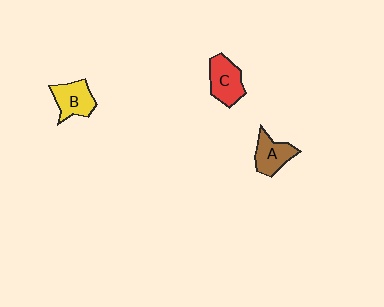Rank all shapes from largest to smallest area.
From largest to smallest: C (red), B (yellow), A (brown).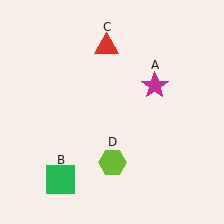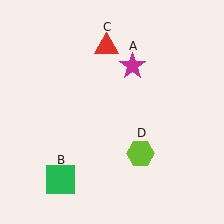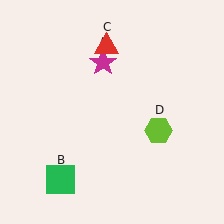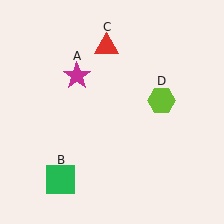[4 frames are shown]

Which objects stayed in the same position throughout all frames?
Green square (object B) and red triangle (object C) remained stationary.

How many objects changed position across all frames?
2 objects changed position: magenta star (object A), lime hexagon (object D).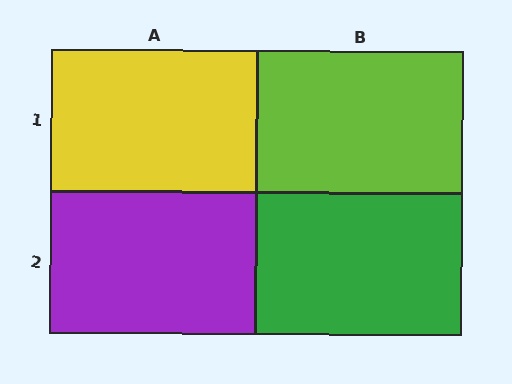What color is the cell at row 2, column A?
Purple.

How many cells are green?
1 cell is green.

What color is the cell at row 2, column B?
Green.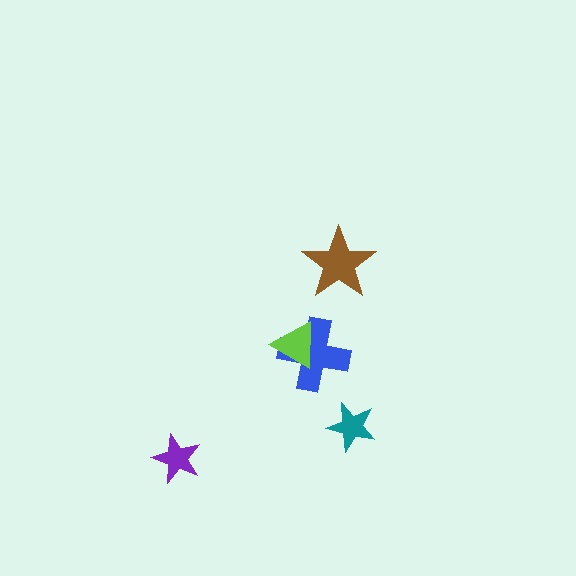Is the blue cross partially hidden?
Yes, it is partially covered by another shape.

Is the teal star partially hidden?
No, no other shape covers it.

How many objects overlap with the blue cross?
1 object overlaps with the blue cross.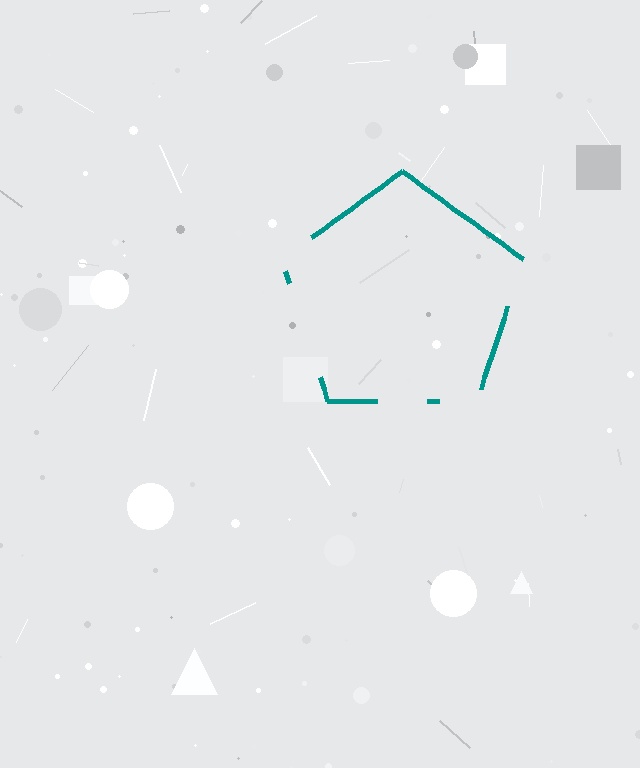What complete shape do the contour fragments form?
The contour fragments form a pentagon.